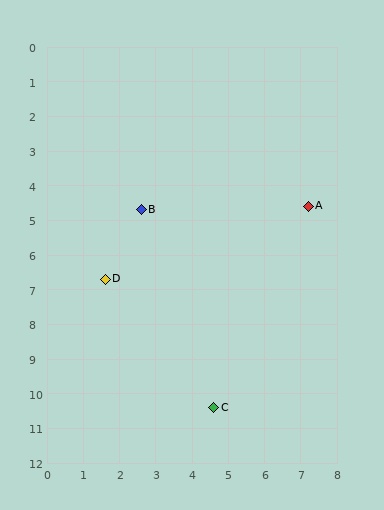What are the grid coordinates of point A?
Point A is at approximately (7.2, 4.6).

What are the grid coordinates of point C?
Point C is at approximately (4.6, 10.4).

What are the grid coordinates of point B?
Point B is at approximately (2.6, 4.7).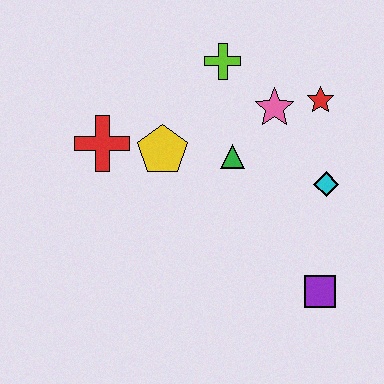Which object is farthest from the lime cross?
The purple square is farthest from the lime cross.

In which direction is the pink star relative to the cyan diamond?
The pink star is above the cyan diamond.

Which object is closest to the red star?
The pink star is closest to the red star.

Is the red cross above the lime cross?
No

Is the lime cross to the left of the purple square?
Yes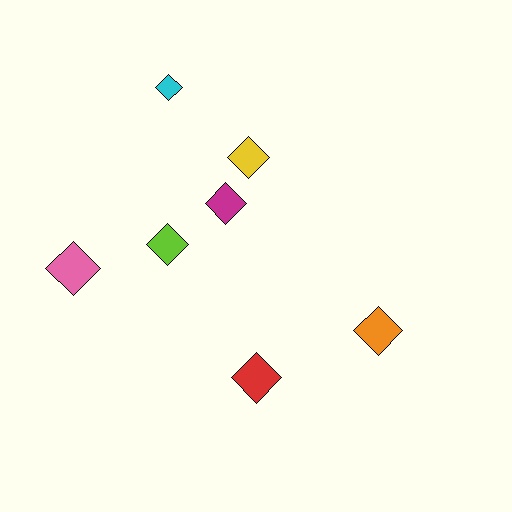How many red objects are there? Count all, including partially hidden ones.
There is 1 red object.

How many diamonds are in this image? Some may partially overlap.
There are 7 diamonds.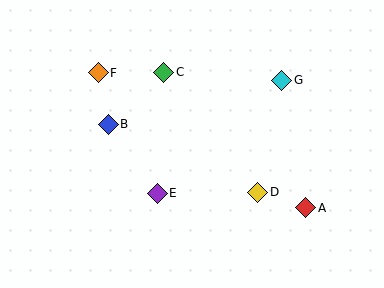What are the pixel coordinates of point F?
Point F is at (98, 73).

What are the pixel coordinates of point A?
Point A is at (306, 208).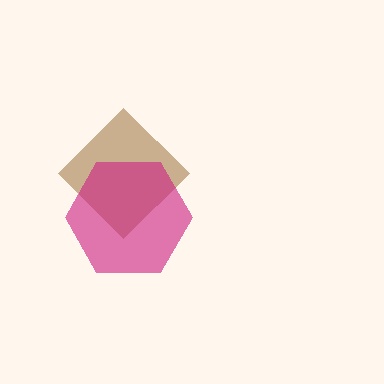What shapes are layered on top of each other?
The layered shapes are: a brown diamond, a magenta hexagon.